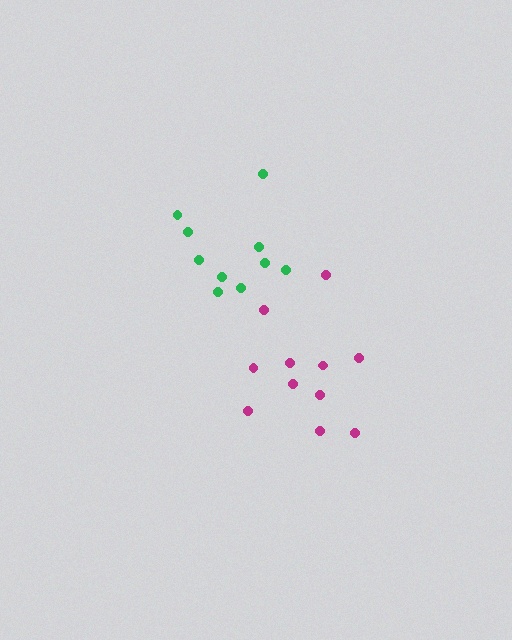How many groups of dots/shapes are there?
There are 2 groups.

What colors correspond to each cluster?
The clusters are colored: magenta, green.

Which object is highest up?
The green cluster is topmost.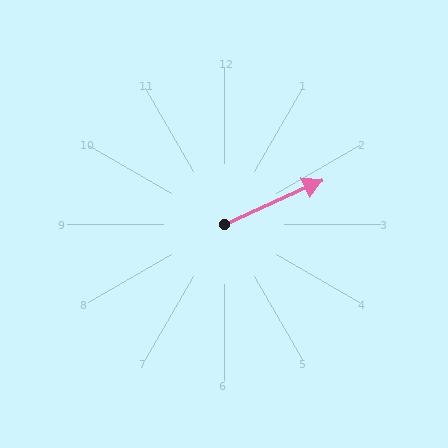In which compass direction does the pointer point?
Northeast.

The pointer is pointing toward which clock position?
Roughly 2 o'clock.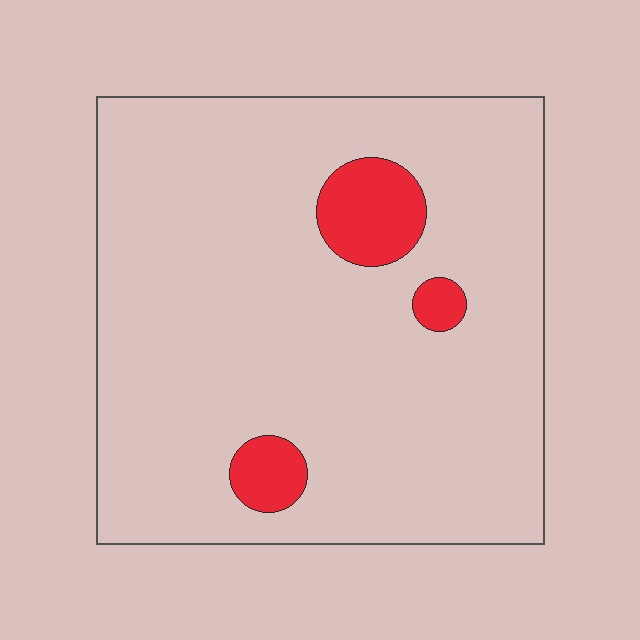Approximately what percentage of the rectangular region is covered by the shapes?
Approximately 10%.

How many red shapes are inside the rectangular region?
3.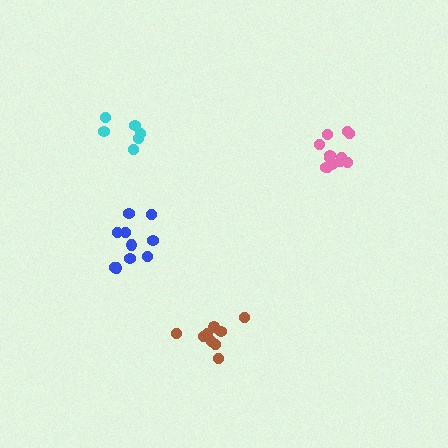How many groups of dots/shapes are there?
There are 4 groups.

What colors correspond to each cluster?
The clusters are colored: brown, cyan, blue, pink.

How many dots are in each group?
Group 1: 9 dots, Group 2: 6 dots, Group 3: 10 dots, Group 4: 12 dots (37 total).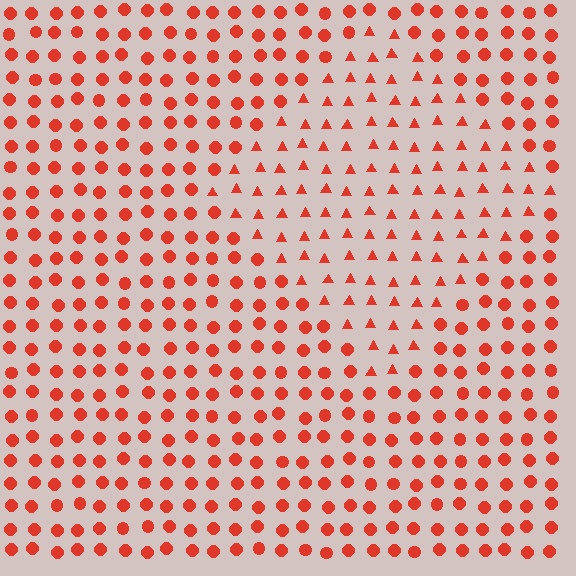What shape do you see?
I see a diamond.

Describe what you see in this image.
The image is filled with small red elements arranged in a uniform grid. A diamond-shaped region contains triangles, while the surrounding area contains circles. The boundary is defined purely by the change in element shape.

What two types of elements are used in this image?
The image uses triangles inside the diamond region and circles outside it.